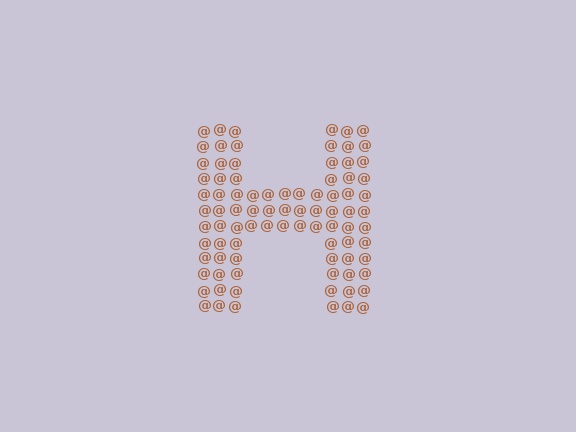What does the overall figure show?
The overall figure shows the letter H.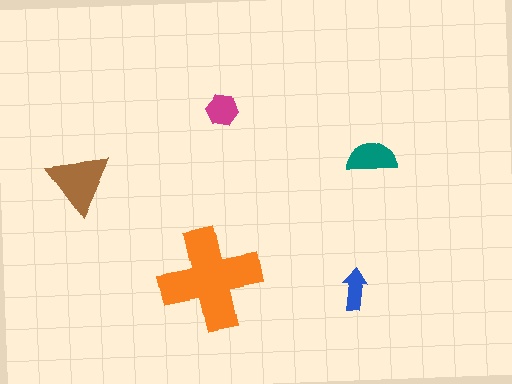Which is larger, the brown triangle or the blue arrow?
The brown triangle.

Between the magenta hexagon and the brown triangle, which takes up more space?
The brown triangle.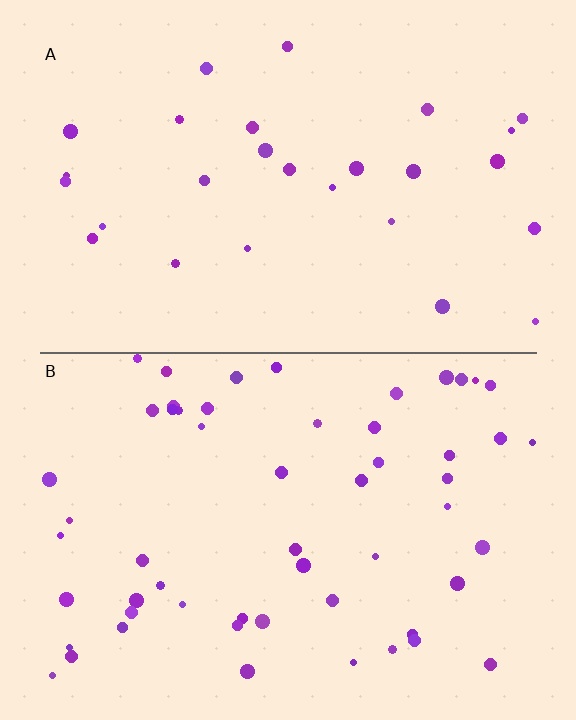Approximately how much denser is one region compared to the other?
Approximately 1.9× — region B over region A.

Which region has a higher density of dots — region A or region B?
B (the bottom).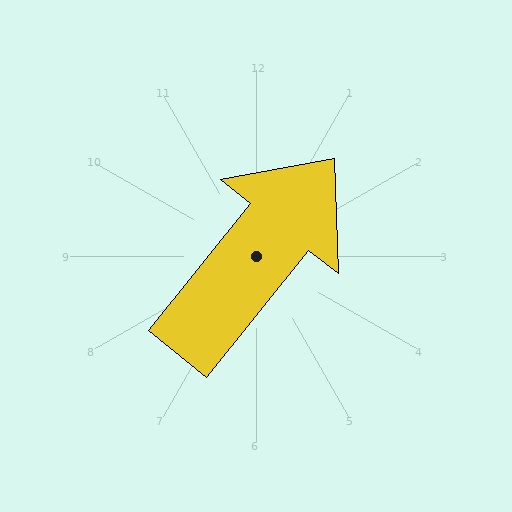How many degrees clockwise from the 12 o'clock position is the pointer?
Approximately 39 degrees.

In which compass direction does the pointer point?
Northeast.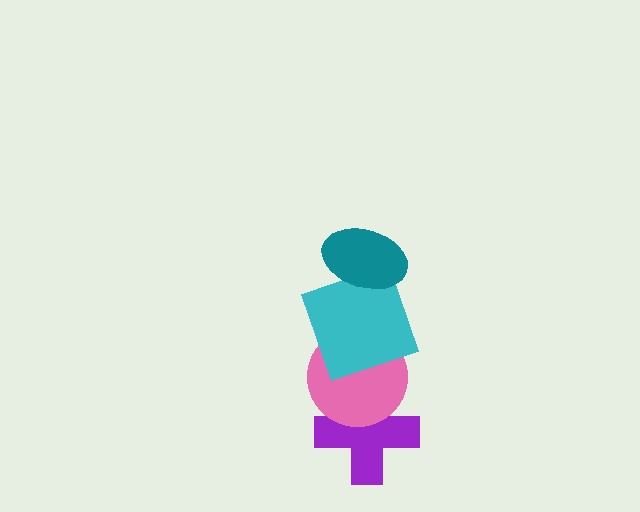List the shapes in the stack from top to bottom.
From top to bottom: the teal ellipse, the cyan square, the pink circle, the purple cross.